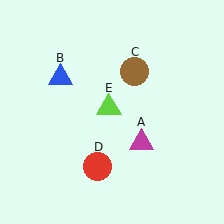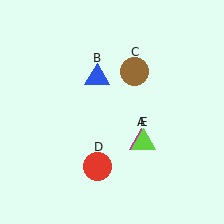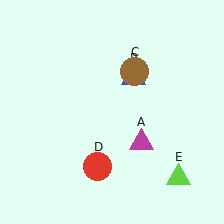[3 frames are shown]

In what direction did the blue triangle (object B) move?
The blue triangle (object B) moved right.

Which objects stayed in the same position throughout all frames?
Magenta triangle (object A) and brown circle (object C) and red circle (object D) remained stationary.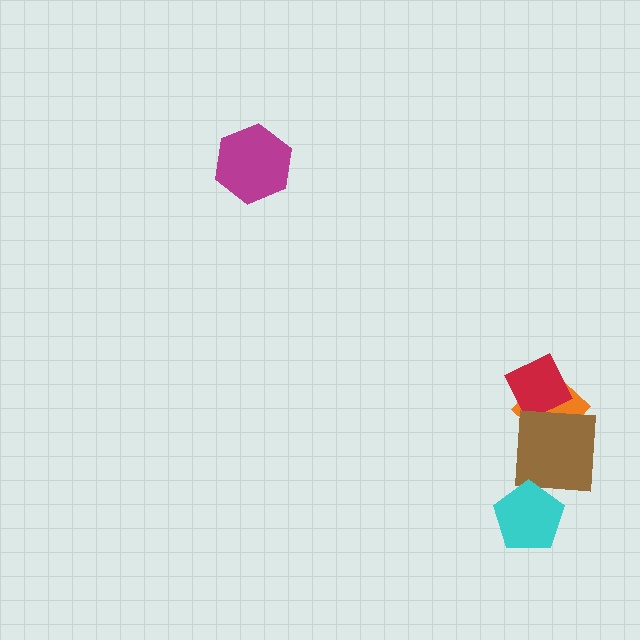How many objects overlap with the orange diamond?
2 objects overlap with the orange diamond.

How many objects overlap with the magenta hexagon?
0 objects overlap with the magenta hexagon.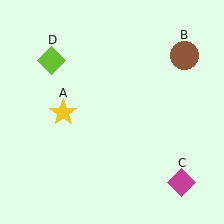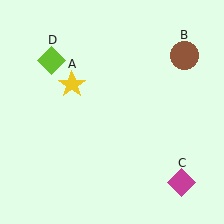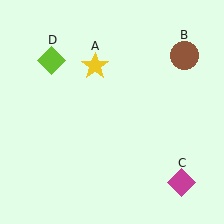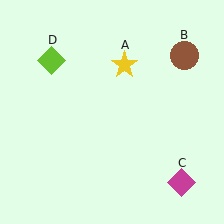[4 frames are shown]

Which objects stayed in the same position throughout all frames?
Brown circle (object B) and magenta diamond (object C) and lime diamond (object D) remained stationary.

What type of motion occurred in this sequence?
The yellow star (object A) rotated clockwise around the center of the scene.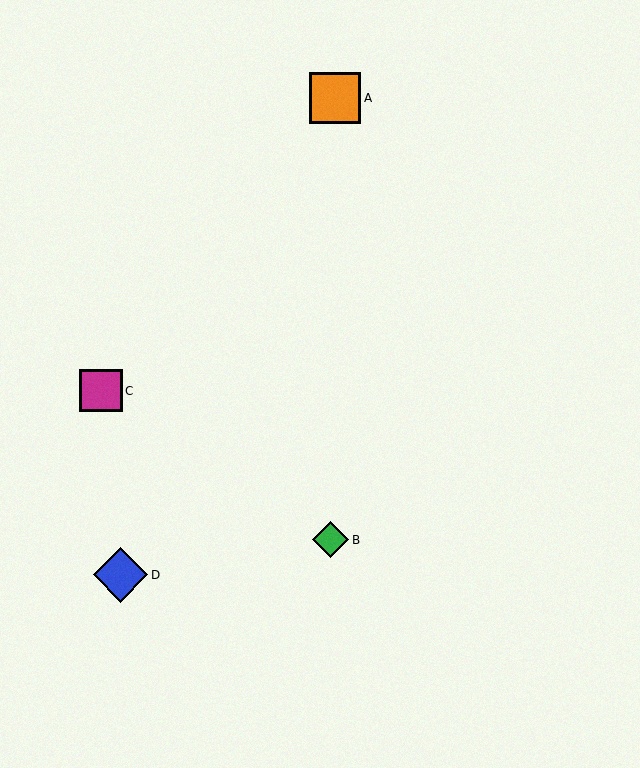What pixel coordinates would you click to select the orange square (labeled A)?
Click at (335, 98) to select the orange square A.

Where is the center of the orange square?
The center of the orange square is at (335, 98).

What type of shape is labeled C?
Shape C is a magenta square.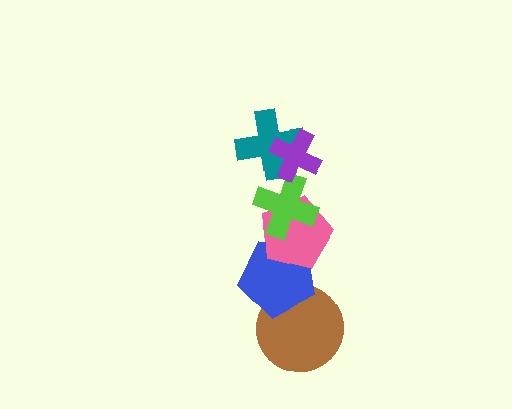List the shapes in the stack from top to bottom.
From top to bottom: the purple cross, the teal cross, the lime cross, the pink pentagon, the blue pentagon, the brown circle.